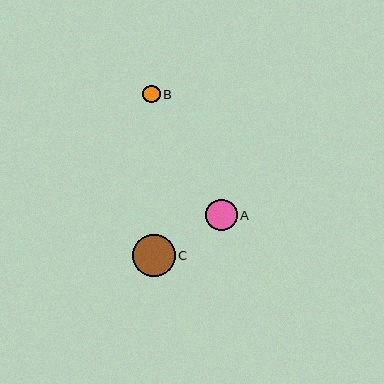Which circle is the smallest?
Circle B is the smallest with a size of approximately 18 pixels.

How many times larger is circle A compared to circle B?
Circle A is approximately 1.8 times the size of circle B.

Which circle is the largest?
Circle C is the largest with a size of approximately 42 pixels.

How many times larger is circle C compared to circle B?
Circle C is approximately 2.4 times the size of circle B.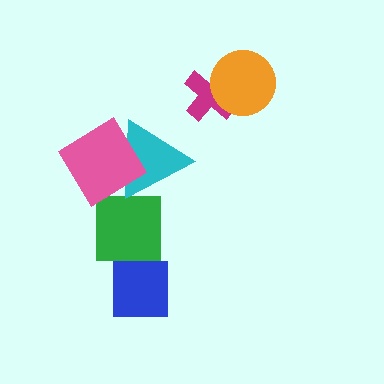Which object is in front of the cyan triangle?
The pink diamond is in front of the cyan triangle.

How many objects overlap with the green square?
0 objects overlap with the green square.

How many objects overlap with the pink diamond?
1 object overlaps with the pink diamond.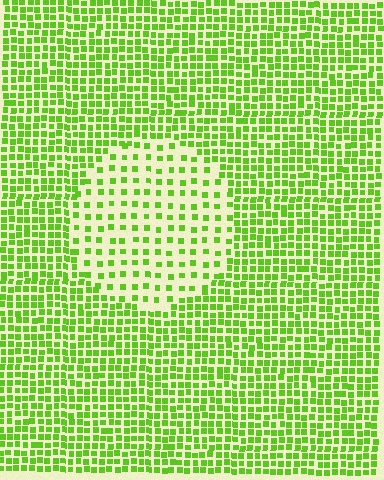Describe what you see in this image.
The image contains small lime elements arranged at two different densities. A circle-shaped region is visible where the elements are less densely packed than the surrounding area.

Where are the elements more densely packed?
The elements are more densely packed outside the circle boundary.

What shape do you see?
I see a circle.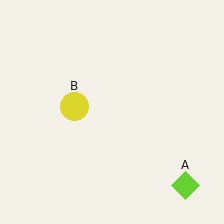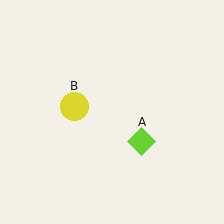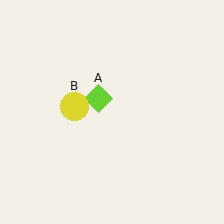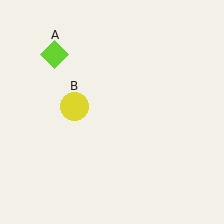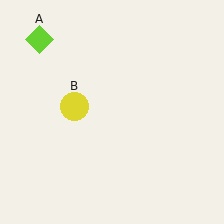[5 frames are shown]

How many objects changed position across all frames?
1 object changed position: lime diamond (object A).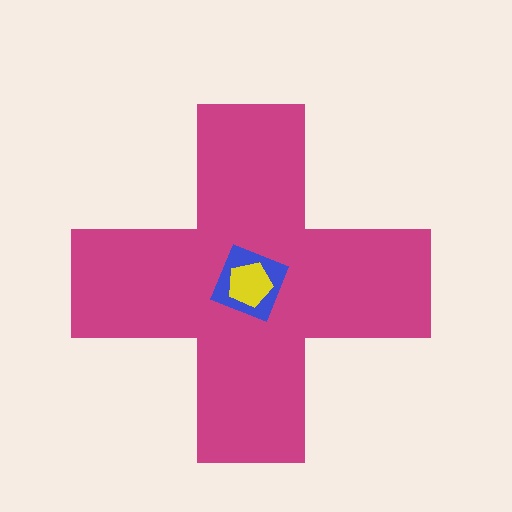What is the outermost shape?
The magenta cross.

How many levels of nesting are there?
3.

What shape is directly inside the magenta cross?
The blue square.